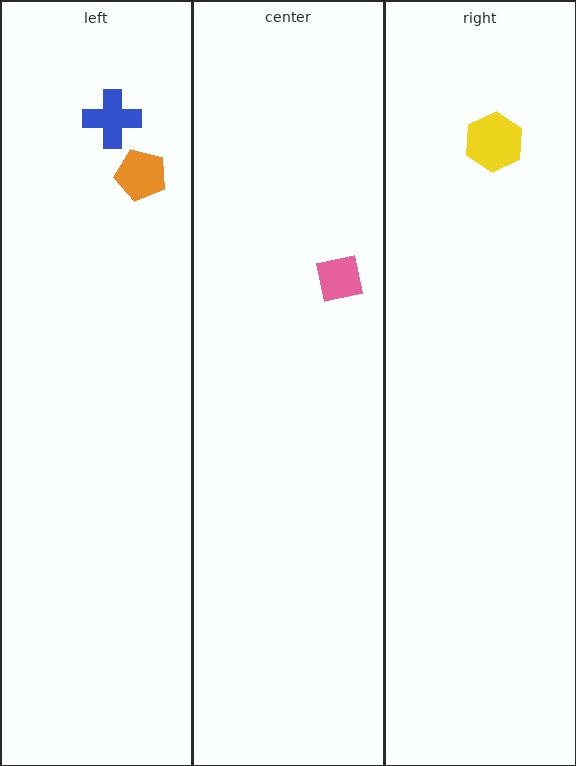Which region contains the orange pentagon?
The left region.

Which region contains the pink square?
The center region.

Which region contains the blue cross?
The left region.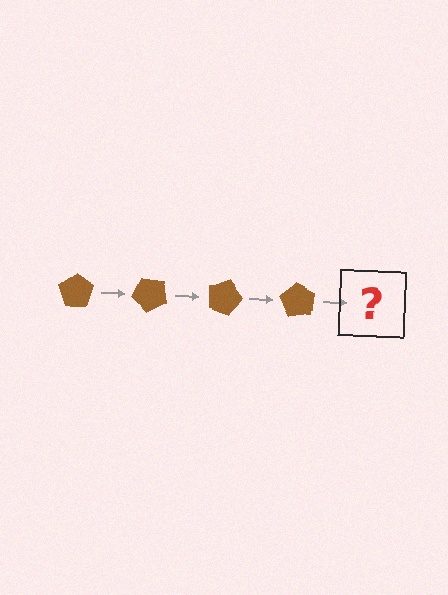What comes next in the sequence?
The next element should be a brown pentagon rotated 180 degrees.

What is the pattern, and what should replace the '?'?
The pattern is that the pentagon rotates 45 degrees each step. The '?' should be a brown pentagon rotated 180 degrees.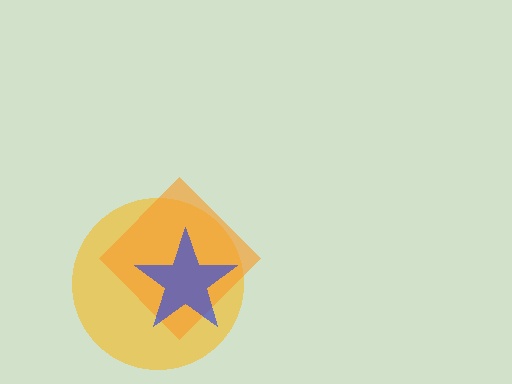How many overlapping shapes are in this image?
There are 3 overlapping shapes in the image.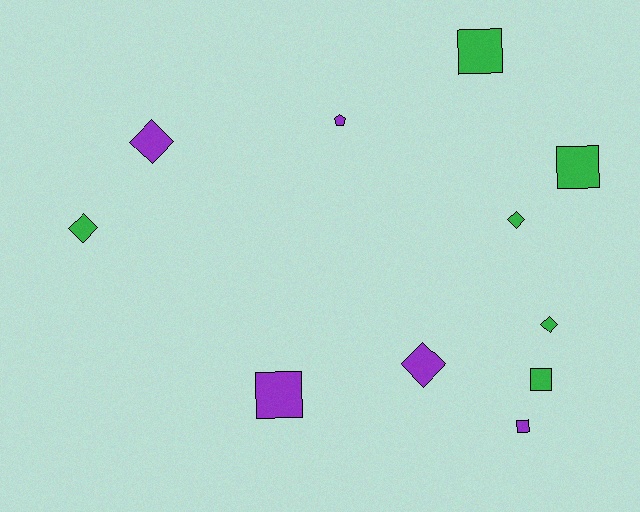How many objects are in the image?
There are 11 objects.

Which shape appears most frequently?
Square, with 5 objects.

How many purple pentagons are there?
There is 1 purple pentagon.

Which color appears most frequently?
Green, with 6 objects.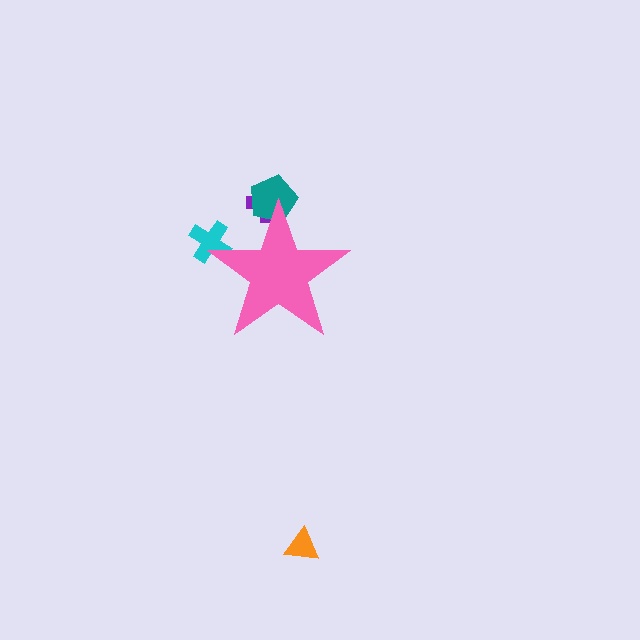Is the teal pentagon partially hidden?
Yes, the teal pentagon is partially hidden behind the pink star.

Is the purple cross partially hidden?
Yes, the purple cross is partially hidden behind the pink star.